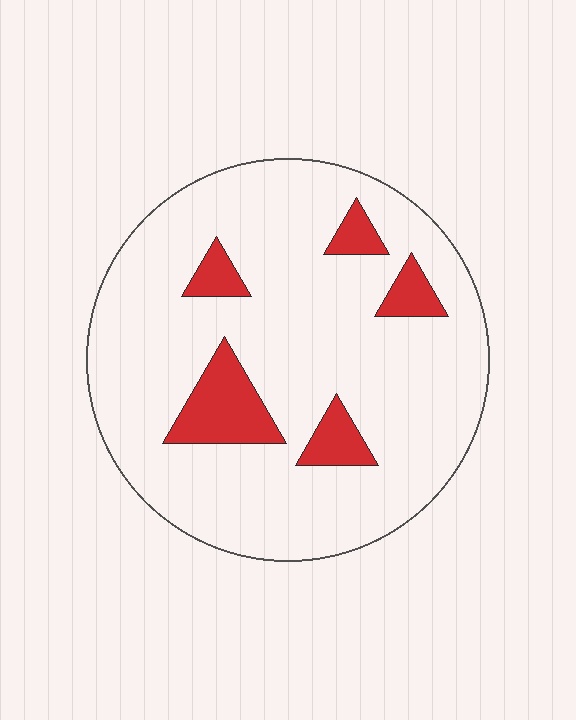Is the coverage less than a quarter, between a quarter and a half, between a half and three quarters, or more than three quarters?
Less than a quarter.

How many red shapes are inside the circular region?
5.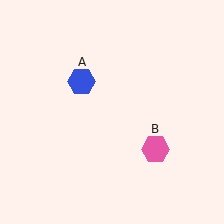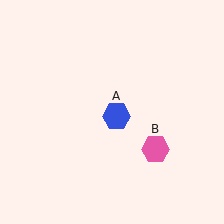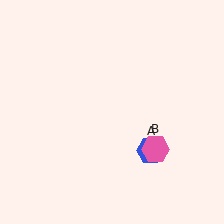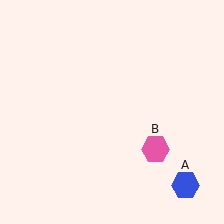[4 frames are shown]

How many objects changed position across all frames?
1 object changed position: blue hexagon (object A).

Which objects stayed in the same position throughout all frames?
Pink hexagon (object B) remained stationary.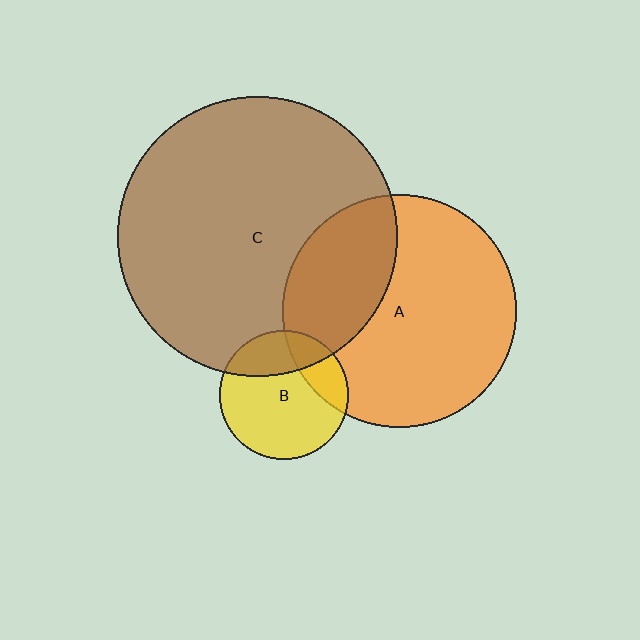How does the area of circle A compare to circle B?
Approximately 3.3 times.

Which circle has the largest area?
Circle C (brown).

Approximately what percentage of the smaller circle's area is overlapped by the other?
Approximately 20%.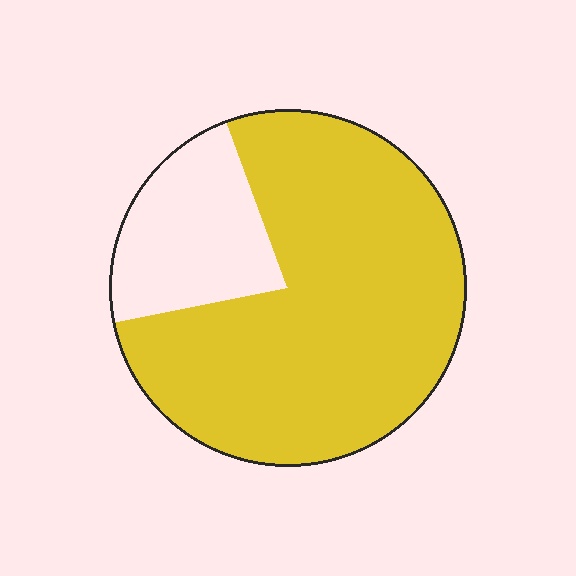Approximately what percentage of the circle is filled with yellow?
Approximately 80%.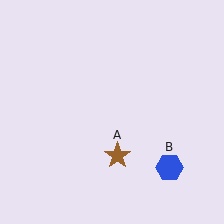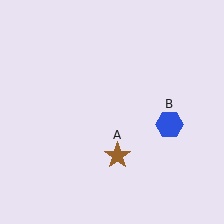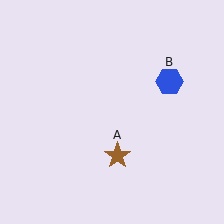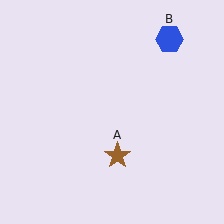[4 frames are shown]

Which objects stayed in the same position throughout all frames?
Brown star (object A) remained stationary.